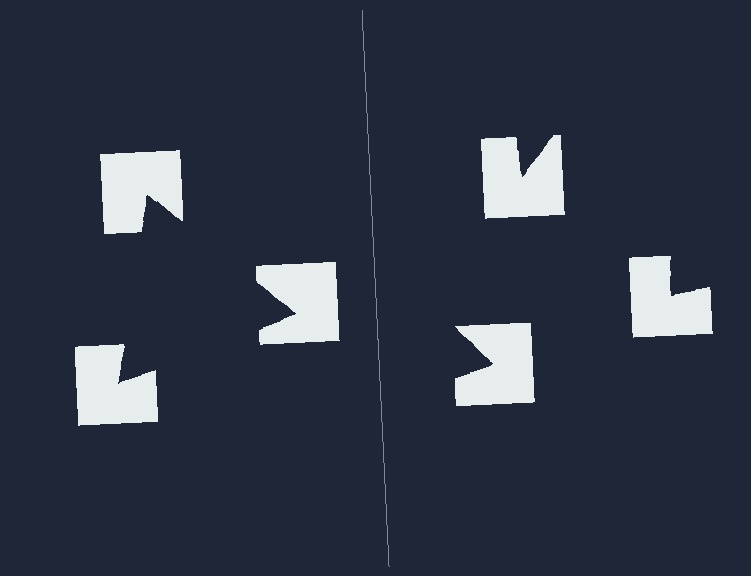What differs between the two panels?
The notched squares are positioned identically on both sides; only the wedge orientations differ. On the left they align to a triangle; on the right they are misaligned.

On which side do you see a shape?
An illusory triangle appears on the left side. On the right side the wedge cuts are rotated, so no coherent shape forms.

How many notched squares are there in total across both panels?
6 — 3 on each side.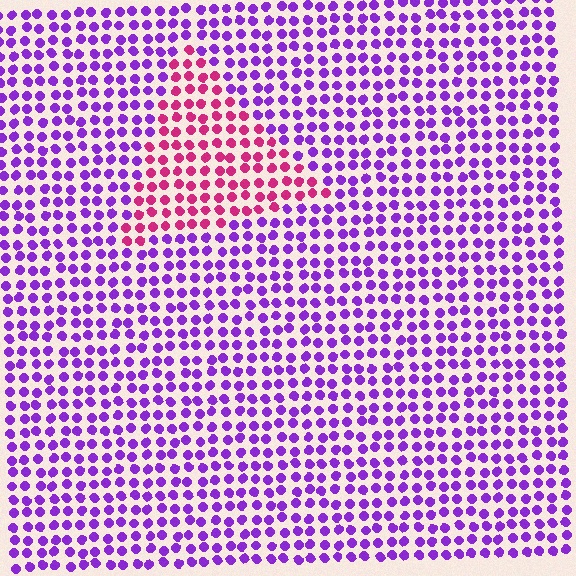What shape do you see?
I see a triangle.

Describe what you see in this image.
The image is filled with small purple elements in a uniform arrangement. A triangle-shaped region is visible where the elements are tinted to a slightly different hue, forming a subtle color boundary.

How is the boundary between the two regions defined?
The boundary is defined purely by a slight shift in hue (about 54 degrees). Spacing, size, and orientation are identical on both sides.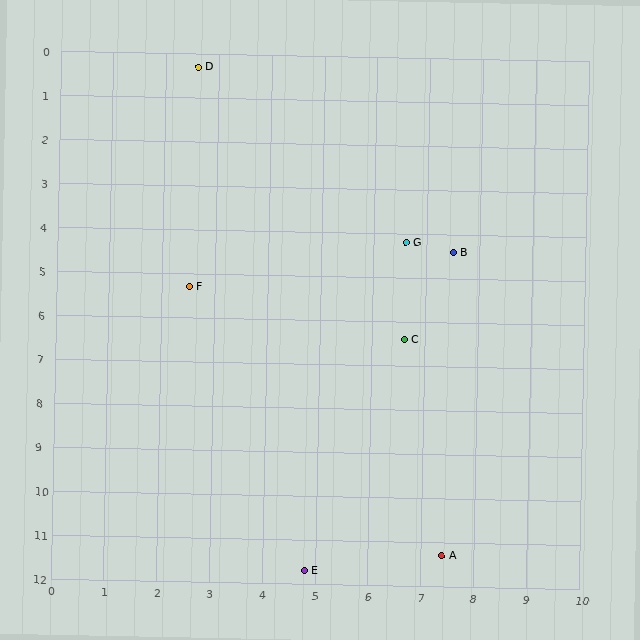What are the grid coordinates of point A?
Point A is at approximately (7.4, 11.3).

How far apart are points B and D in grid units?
Points B and D are about 6.4 grid units apart.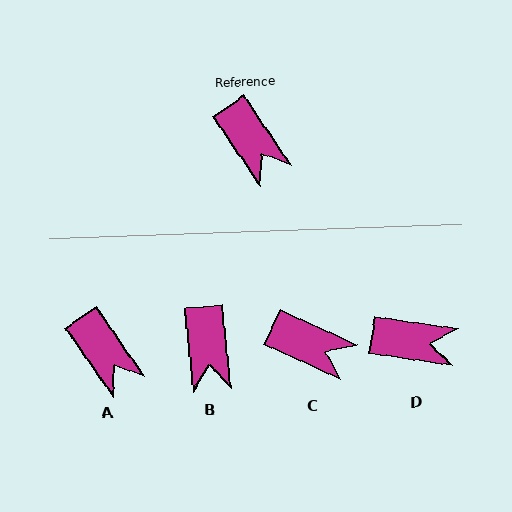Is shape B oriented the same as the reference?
No, it is off by about 29 degrees.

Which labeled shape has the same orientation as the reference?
A.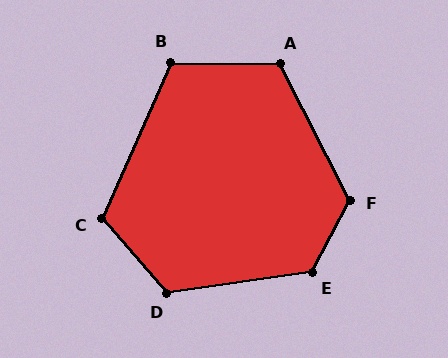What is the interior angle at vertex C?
Approximately 116 degrees (obtuse).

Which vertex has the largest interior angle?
E, at approximately 126 degrees.